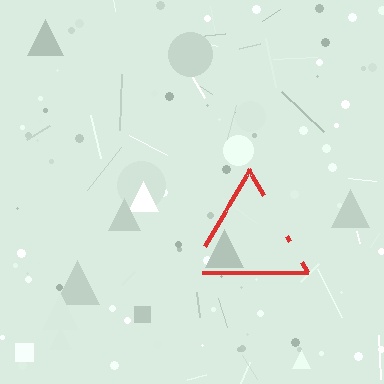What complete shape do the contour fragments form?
The contour fragments form a triangle.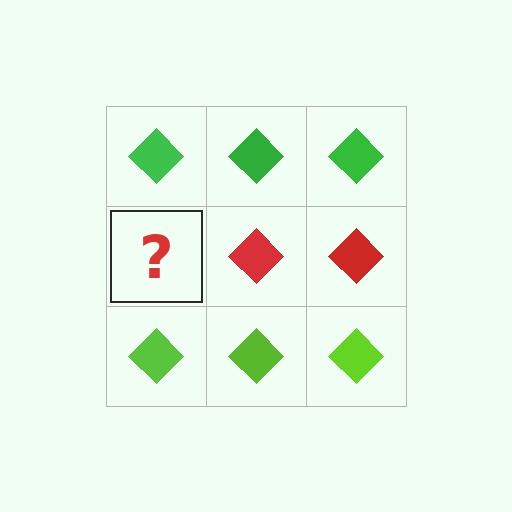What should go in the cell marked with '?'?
The missing cell should contain a red diamond.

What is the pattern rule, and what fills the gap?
The rule is that each row has a consistent color. The gap should be filled with a red diamond.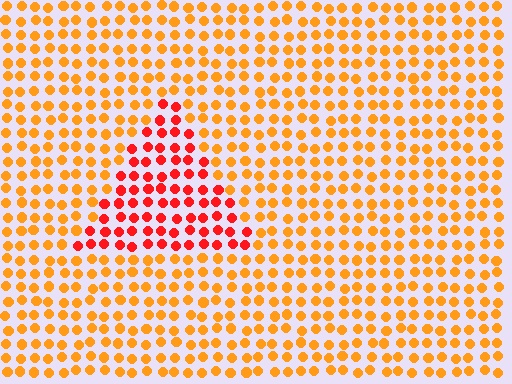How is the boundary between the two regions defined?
The boundary is defined purely by a slight shift in hue (about 36 degrees). Spacing, size, and orientation are identical on both sides.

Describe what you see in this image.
The image is filled with small orange elements in a uniform arrangement. A triangle-shaped region is visible where the elements are tinted to a slightly different hue, forming a subtle color boundary.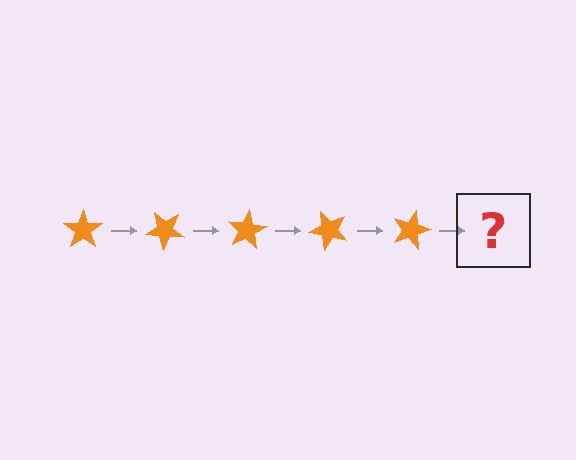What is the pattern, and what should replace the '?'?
The pattern is that the star rotates 40 degrees each step. The '?' should be an orange star rotated 200 degrees.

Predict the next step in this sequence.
The next step is an orange star rotated 200 degrees.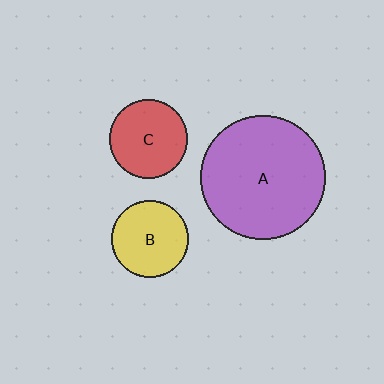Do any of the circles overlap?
No, none of the circles overlap.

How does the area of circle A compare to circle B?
Approximately 2.6 times.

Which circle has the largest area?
Circle A (purple).